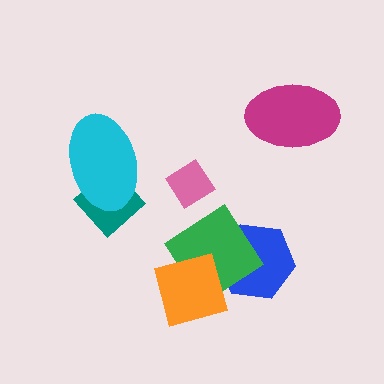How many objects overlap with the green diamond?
2 objects overlap with the green diamond.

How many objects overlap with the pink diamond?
0 objects overlap with the pink diamond.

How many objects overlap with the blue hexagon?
2 objects overlap with the blue hexagon.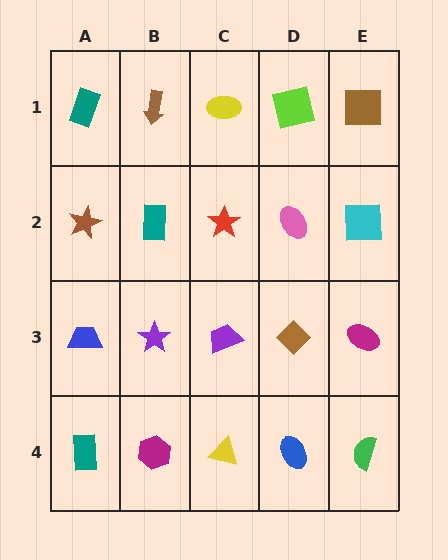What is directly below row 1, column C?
A red star.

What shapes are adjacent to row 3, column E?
A cyan square (row 2, column E), a green semicircle (row 4, column E), a brown diamond (row 3, column D).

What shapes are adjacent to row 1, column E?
A cyan square (row 2, column E), a lime square (row 1, column D).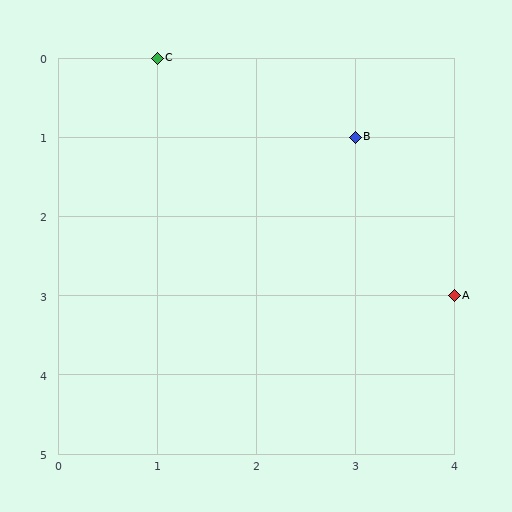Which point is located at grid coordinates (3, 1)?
Point B is at (3, 1).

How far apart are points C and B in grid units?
Points C and B are 2 columns and 1 row apart (about 2.2 grid units diagonally).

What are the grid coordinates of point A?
Point A is at grid coordinates (4, 3).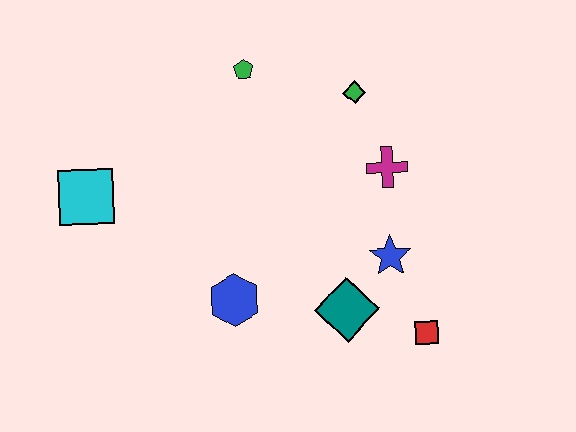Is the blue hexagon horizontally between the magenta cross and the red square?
No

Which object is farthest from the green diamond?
The cyan square is farthest from the green diamond.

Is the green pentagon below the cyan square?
No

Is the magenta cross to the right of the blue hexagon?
Yes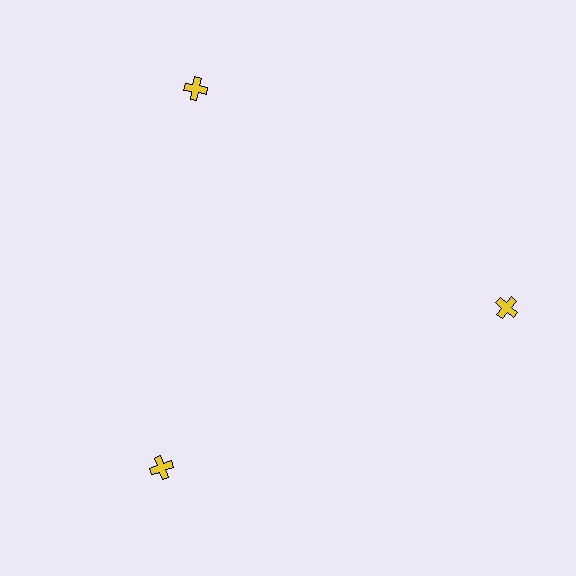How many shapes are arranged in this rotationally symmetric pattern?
There are 3 shapes, arranged in 3 groups of 1.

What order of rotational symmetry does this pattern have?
This pattern has 3-fold rotational symmetry.